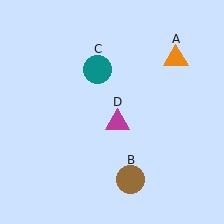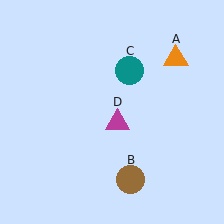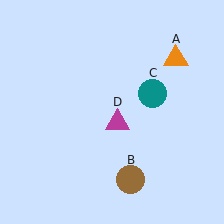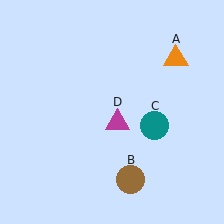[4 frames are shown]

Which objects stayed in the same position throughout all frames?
Orange triangle (object A) and brown circle (object B) and magenta triangle (object D) remained stationary.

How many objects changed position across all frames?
1 object changed position: teal circle (object C).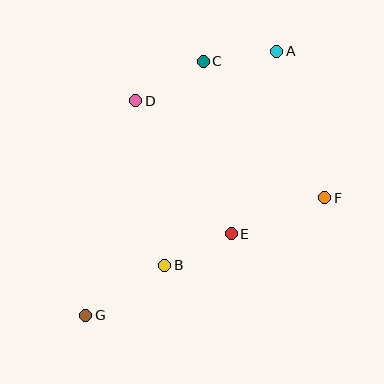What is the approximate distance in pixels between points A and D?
The distance between A and D is approximately 150 pixels.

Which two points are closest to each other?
Points B and E are closest to each other.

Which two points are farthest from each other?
Points A and G are farthest from each other.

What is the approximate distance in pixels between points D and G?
The distance between D and G is approximately 220 pixels.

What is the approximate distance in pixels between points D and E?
The distance between D and E is approximately 164 pixels.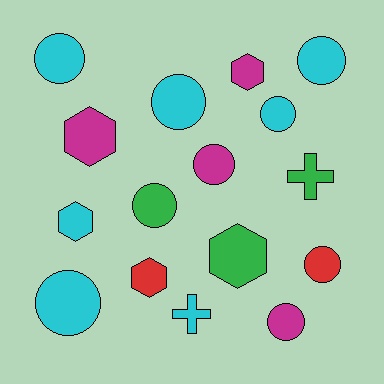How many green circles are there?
There is 1 green circle.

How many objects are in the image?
There are 16 objects.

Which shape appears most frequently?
Circle, with 9 objects.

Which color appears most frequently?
Cyan, with 7 objects.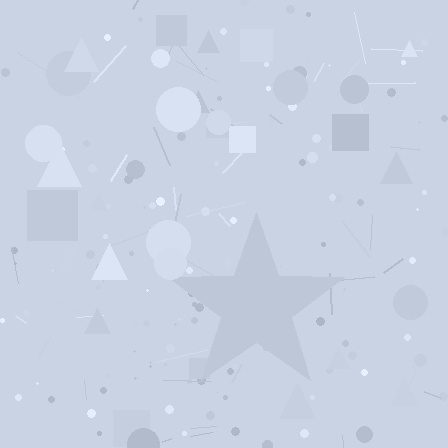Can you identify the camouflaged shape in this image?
The camouflaged shape is a star.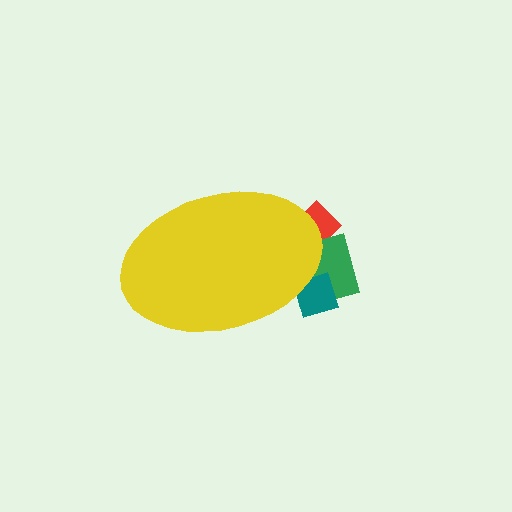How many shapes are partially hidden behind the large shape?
3 shapes are partially hidden.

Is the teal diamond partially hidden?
Yes, the teal diamond is partially hidden behind the yellow ellipse.